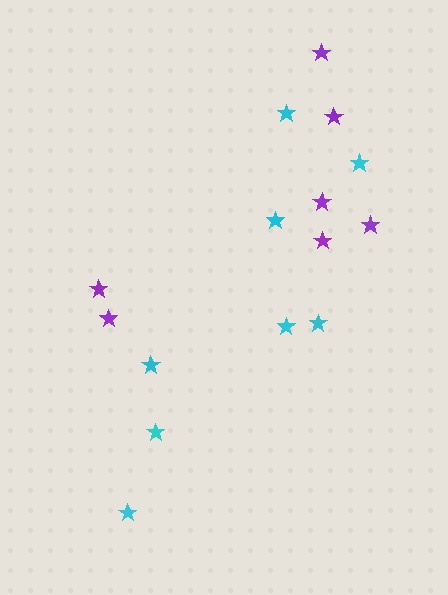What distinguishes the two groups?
There are 2 groups: one group of purple stars (7) and one group of cyan stars (8).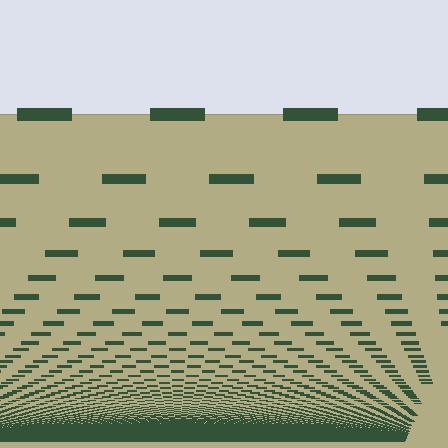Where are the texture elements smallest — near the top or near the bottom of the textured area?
Near the bottom.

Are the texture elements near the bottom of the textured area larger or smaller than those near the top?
Smaller. The gradient is inverted — elements near the bottom are smaller and denser.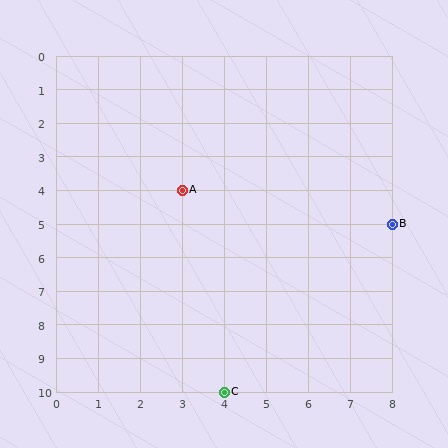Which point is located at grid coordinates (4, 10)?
Point C is at (4, 10).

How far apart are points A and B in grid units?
Points A and B are 5 columns and 1 row apart (about 5.1 grid units diagonally).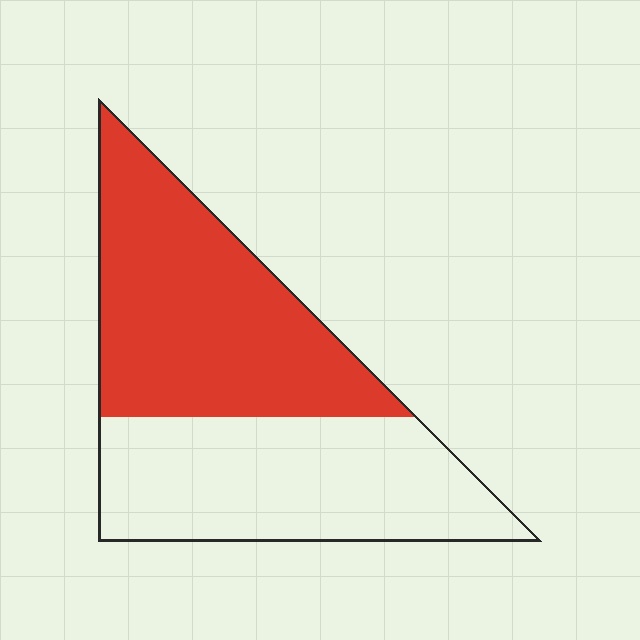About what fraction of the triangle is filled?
About one half (1/2).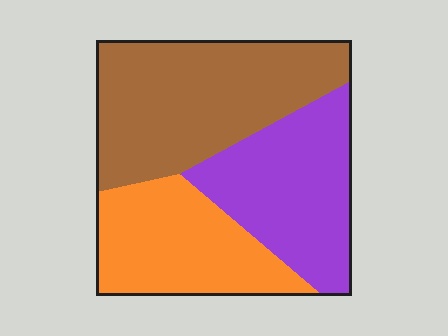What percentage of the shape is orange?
Orange takes up about one quarter (1/4) of the shape.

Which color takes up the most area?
Brown, at roughly 40%.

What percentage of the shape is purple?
Purple covers roughly 30% of the shape.